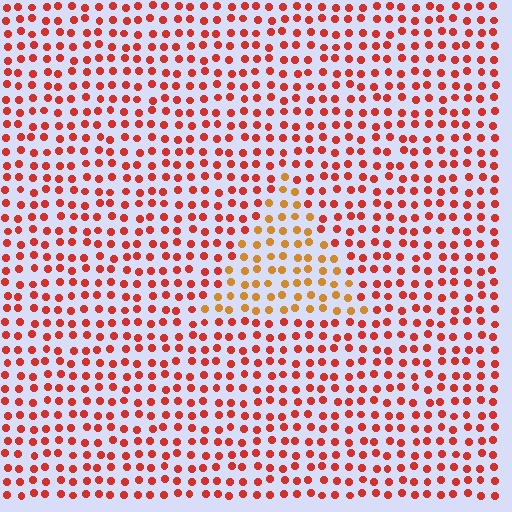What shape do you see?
I see a triangle.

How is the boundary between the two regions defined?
The boundary is defined purely by a slight shift in hue (about 33 degrees). Spacing, size, and orientation are identical on both sides.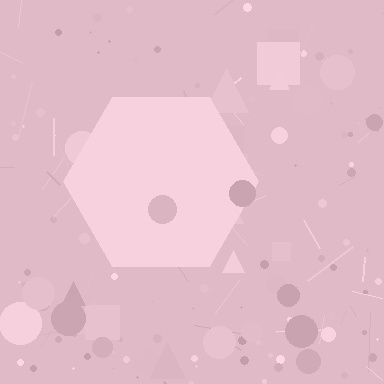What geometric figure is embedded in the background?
A hexagon is embedded in the background.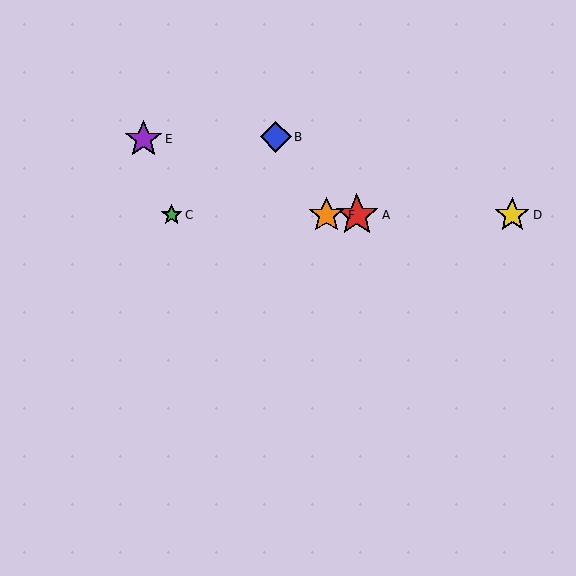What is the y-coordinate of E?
Object E is at y≈139.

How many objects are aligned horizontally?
4 objects (A, C, D, F) are aligned horizontally.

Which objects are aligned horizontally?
Objects A, C, D, F are aligned horizontally.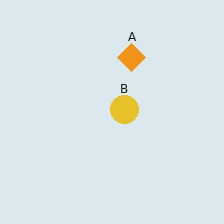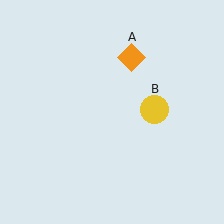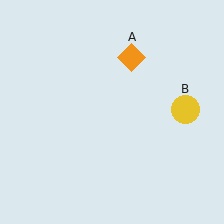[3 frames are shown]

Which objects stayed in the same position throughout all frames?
Orange diamond (object A) remained stationary.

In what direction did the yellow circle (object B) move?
The yellow circle (object B) moved right.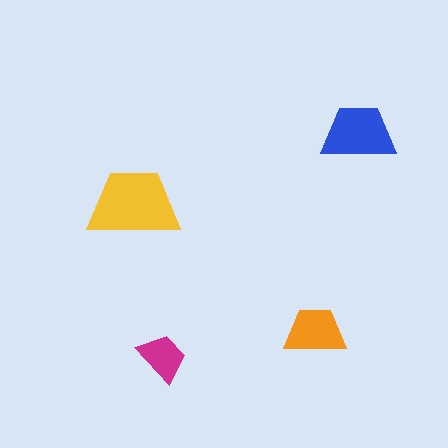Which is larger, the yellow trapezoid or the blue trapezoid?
The yellow one.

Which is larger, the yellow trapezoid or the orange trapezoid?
The yellow one.